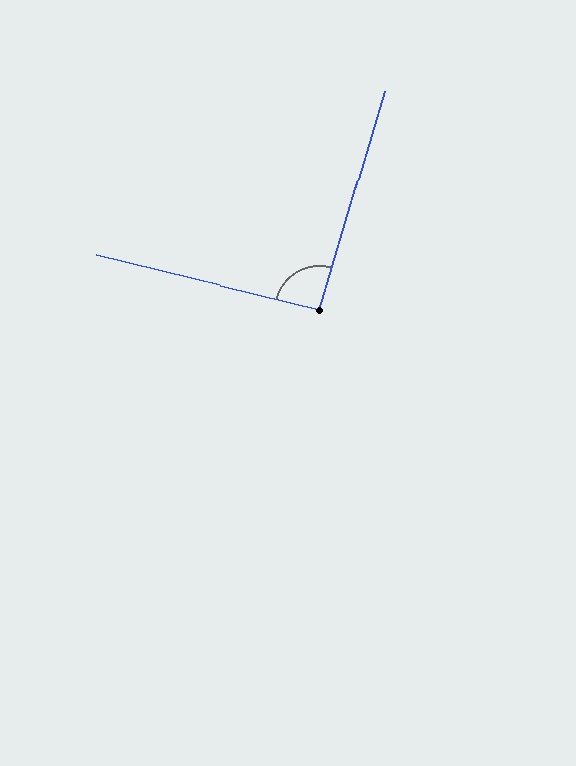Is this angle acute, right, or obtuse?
It is approximately a right angle.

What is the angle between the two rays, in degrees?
Approximately 93 degrees.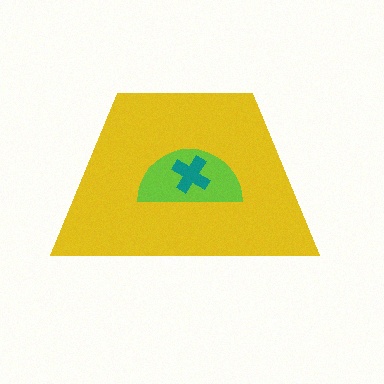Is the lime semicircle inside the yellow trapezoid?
Yes.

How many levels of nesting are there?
3.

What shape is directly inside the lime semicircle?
The teal cross.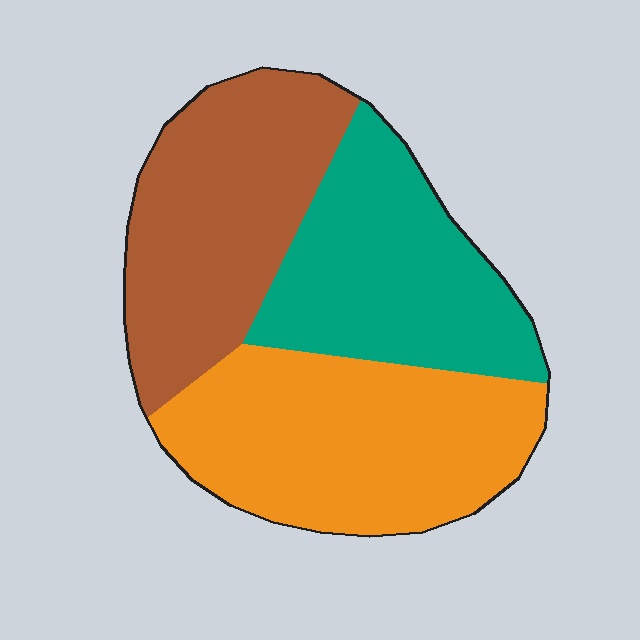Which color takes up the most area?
Orange, at roughly 40%.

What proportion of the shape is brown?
Brown covers roughly 30% of the shape.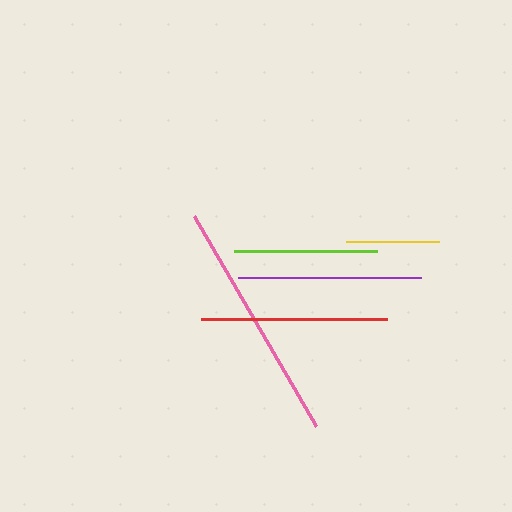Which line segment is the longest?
The pink line is the longest at approximately 243 pixels.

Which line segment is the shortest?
The yellow line is the shortest at approximately 93 pixels.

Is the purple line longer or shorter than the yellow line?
The purple line is longer than the yellow line.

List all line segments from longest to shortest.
From longest to shortest: pink, red, purple, lime, yellow.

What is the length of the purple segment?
The purple segment is approximately 183 pixels long.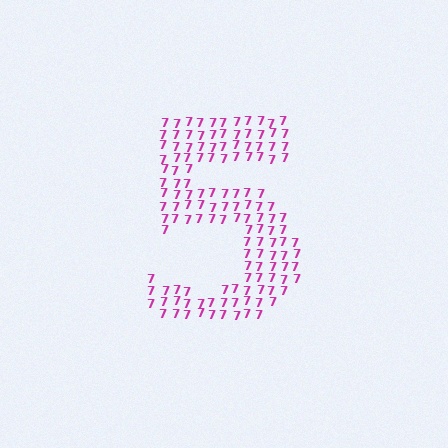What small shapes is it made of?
It is made of small digit 7's.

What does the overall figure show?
The overall figure shows the digit 5.